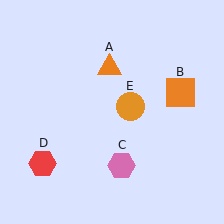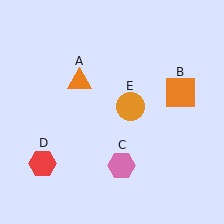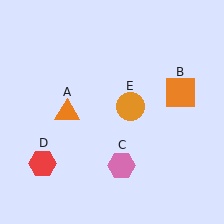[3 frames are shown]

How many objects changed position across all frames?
1 object changed position: orange triangle (object A).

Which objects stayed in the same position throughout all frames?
Orange square (object B) and pink hexagon (object C) and red hexagon (object D) and orange circle (object E) remained stationary.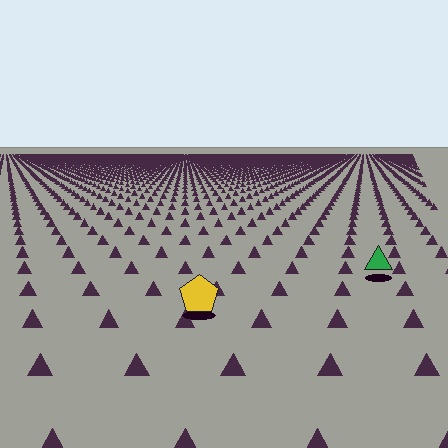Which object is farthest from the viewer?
The green triangle is farthest from the viewer. It appears smaller and the ground texture around it is denser.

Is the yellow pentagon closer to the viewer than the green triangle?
Yes. The yellow pentagon is closer — you can tell from the texture gradient: the ground texture is coarser near it.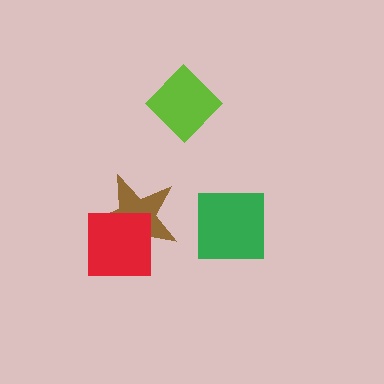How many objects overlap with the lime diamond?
0 objects overlap with the lime diamond.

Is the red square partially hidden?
No, no other shape covers it.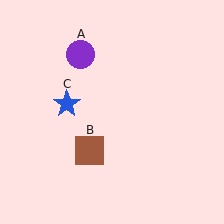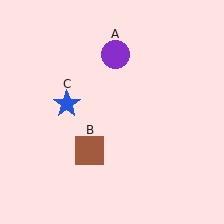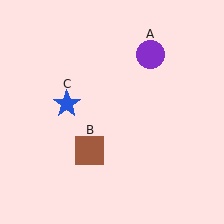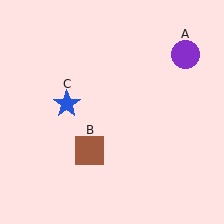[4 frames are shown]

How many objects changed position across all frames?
1 object changed position: purple circle (object A).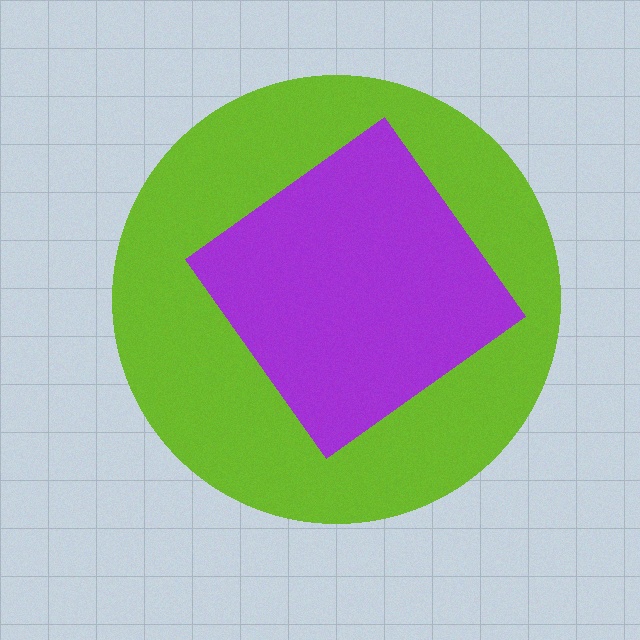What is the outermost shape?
The lime circle.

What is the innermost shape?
The purple diamond.